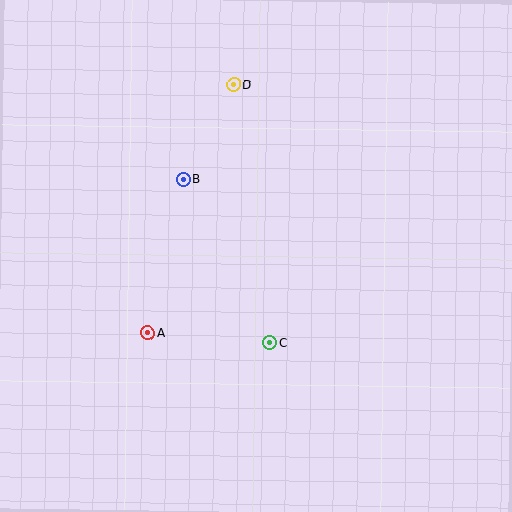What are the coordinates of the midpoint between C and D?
The midpoint between C and D is at (252, 214).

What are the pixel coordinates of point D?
Point D is at (234, 85).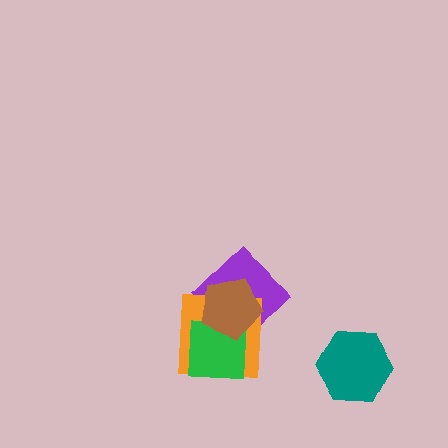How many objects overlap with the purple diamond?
3 objects overlap with the purple diamond.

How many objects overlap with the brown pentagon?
3 objects overlap with the brown pentagon.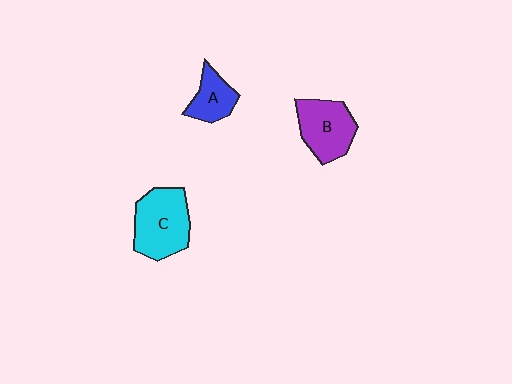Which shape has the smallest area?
Shape A (blue).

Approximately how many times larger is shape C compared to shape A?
Approximately 1.8 times.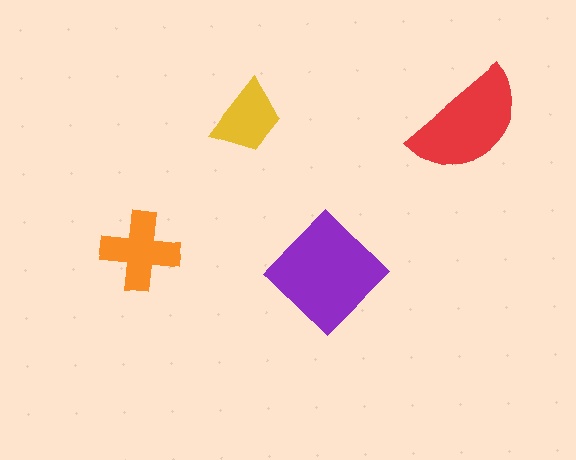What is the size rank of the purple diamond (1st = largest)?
1st.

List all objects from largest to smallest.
The purple diamond, the red semicircle, the orange cross, the yellow trapezoid.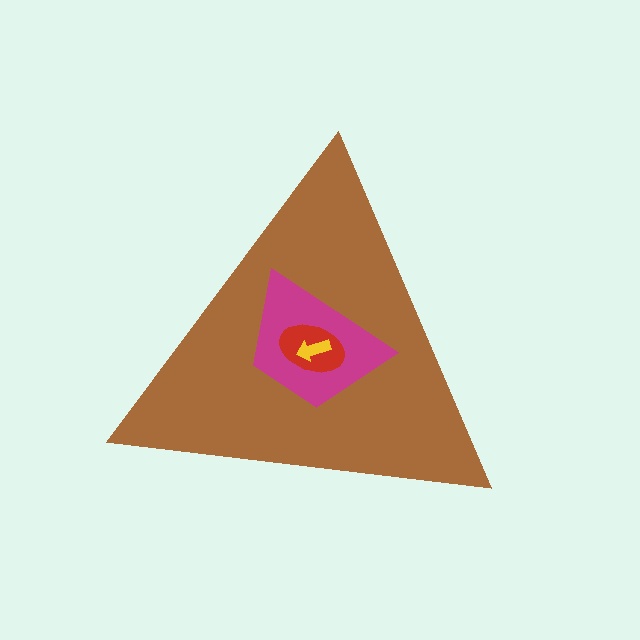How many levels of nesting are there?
4.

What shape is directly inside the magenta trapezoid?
The red ellipse.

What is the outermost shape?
The brown triangle.